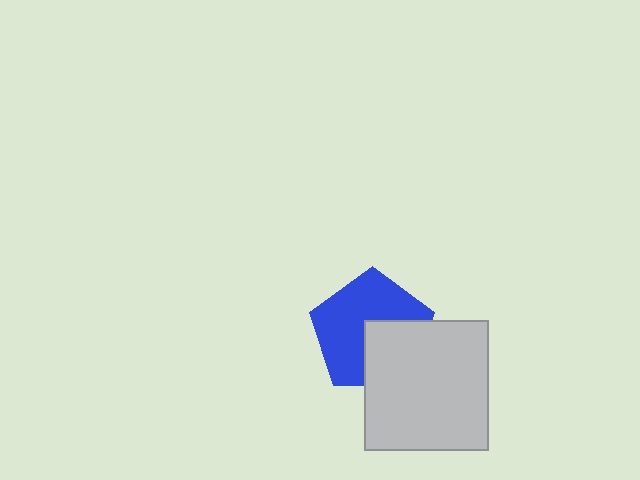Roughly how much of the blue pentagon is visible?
About half of it is visible (roughly 63%).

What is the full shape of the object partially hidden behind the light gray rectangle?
The partially hidden object is a blue pentagon.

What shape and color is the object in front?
The object in front is a light gray rectangle.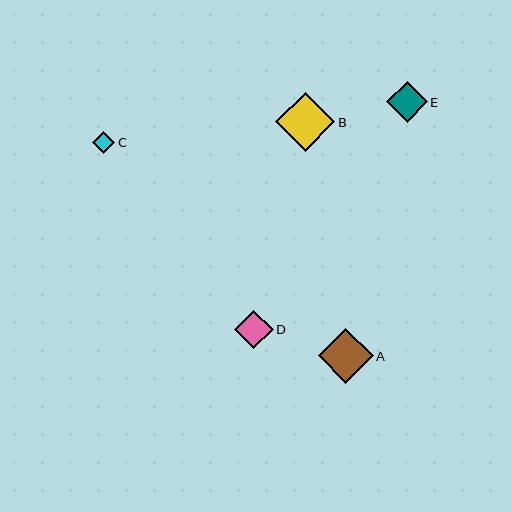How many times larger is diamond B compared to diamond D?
Diamond B is approximately 1.5 times the size of diamond D.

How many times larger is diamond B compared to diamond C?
Diamond B is approximately 2.7 times the size of diamond C.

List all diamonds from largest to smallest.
From largest to smallest: B, A, E, D, C.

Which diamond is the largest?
Diamond B is the largest with a size of approximately 59 pixels.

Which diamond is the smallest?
Diamond C is the smallest with a size of approximately 22 pixels.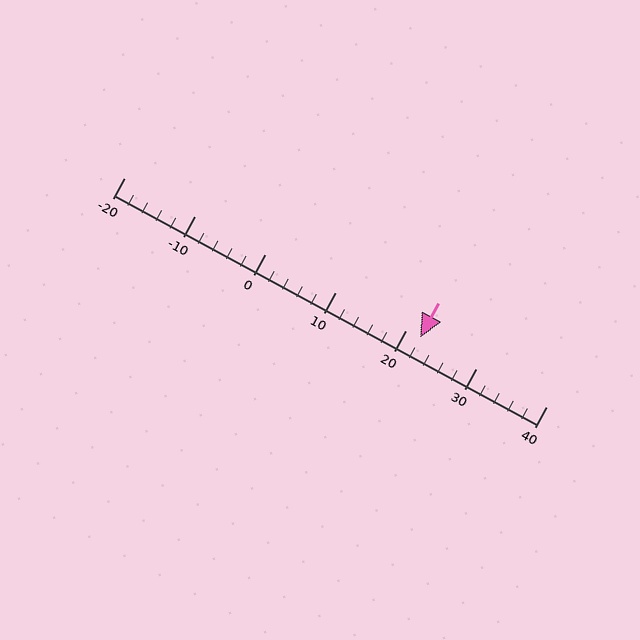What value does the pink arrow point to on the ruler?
The pink arrow points to approximately 22.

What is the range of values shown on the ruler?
The ruler shows values from -20 to 40.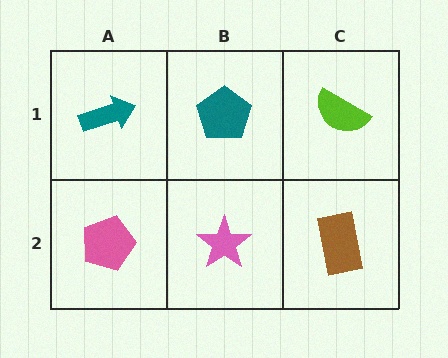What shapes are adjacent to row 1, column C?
A brown rectangle (row 2, column C), a teal pentagon (row 1, column B).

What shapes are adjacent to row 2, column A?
A teal arrow (row 1, column A), a pink star (row 2, column B).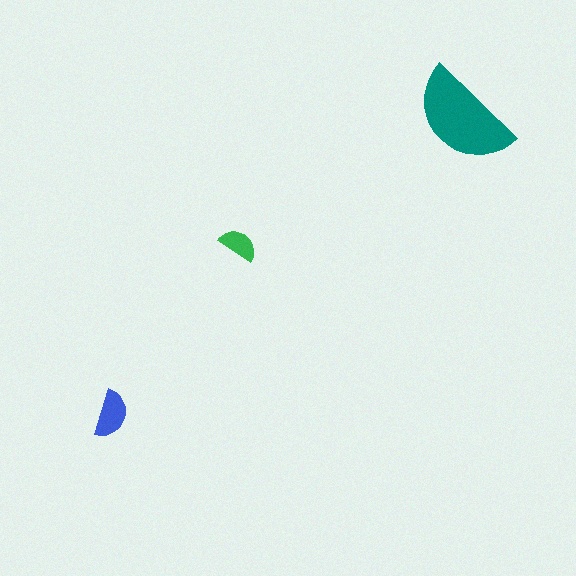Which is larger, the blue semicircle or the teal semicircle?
The teal one.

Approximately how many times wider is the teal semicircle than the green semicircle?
About 2.5 times wider.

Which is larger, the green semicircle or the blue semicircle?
The blue one.